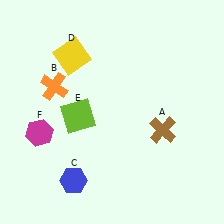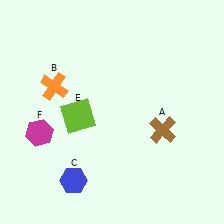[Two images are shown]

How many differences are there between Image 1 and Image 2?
There is 1 difference between the two images.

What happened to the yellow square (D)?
The yellow square (D) was removed in Image 2. It was in the top-left area of Image 1.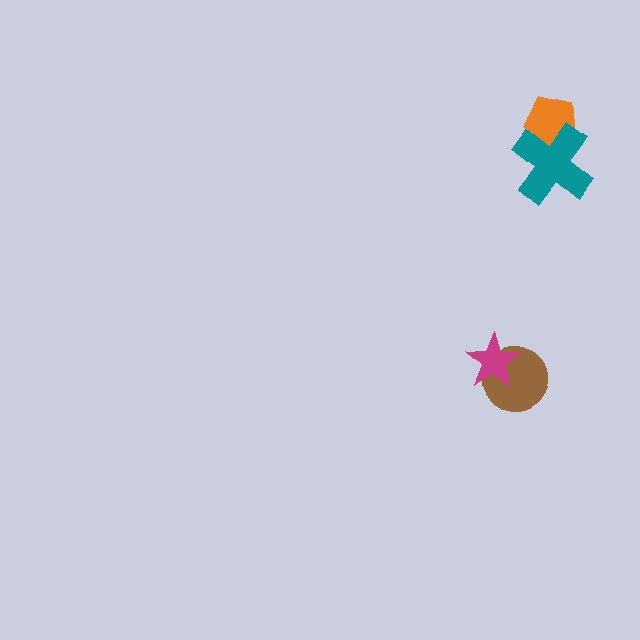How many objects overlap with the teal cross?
1 object overlaps with the teal cross.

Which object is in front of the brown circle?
The magenta star is in front of the brown circle.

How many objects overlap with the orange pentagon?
1 object overlaps with the orange pentagon.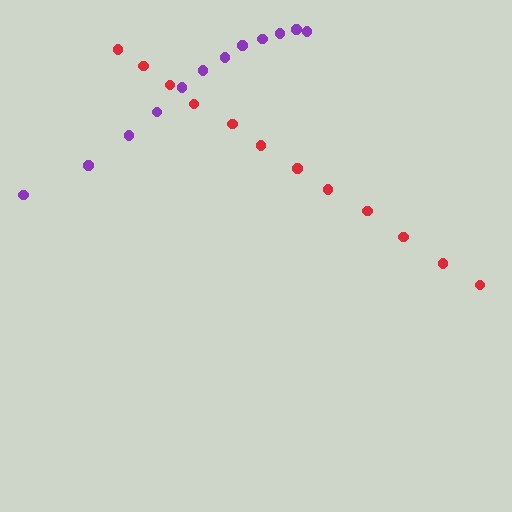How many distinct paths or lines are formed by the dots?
There are 2 distinct paths.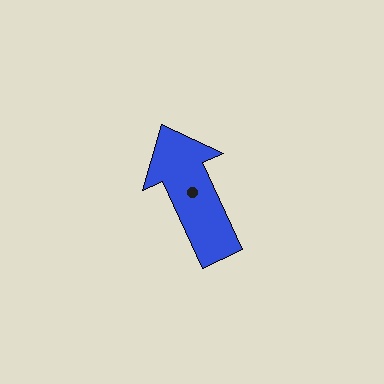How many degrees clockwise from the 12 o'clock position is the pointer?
Approximately 335 degrees.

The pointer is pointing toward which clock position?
Roughly 11 o'clock.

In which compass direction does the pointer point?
Northwest.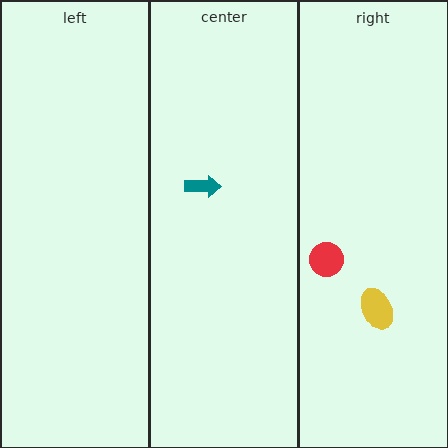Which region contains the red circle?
The right region.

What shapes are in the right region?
The yellow ellipse, the red circle.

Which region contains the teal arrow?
The center region.